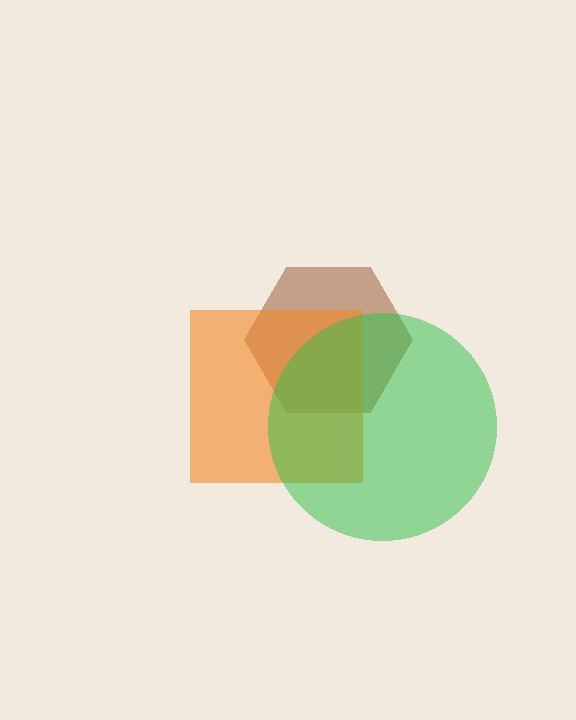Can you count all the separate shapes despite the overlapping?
Yes, there are 3 separate shapes.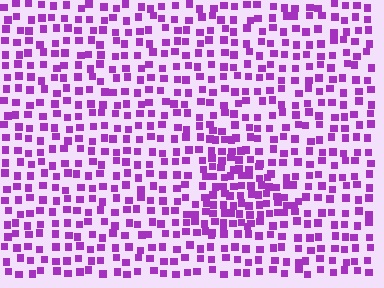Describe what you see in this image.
The image contains small purple elements arranged at two different densities. A triangle-shaped region is visible where the elements are more densely packed than the surrounding area.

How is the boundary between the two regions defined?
The boundary is defined by a change in element density (approximately 1.8x ratio). All elements are the same color, size, and shape.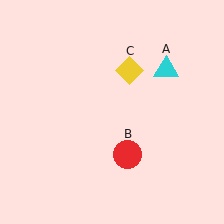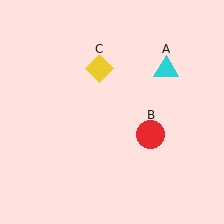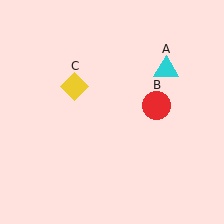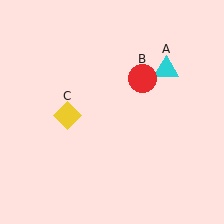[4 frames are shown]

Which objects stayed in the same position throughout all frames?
Cyan triangle (object A) remained stationary.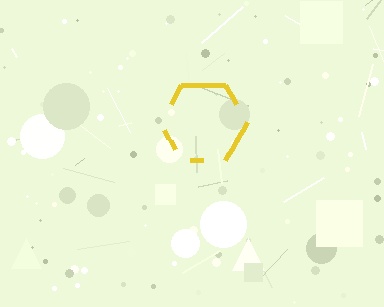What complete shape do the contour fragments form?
The contour fragments form a hexagon.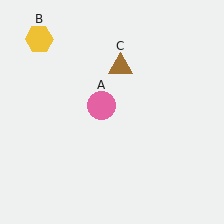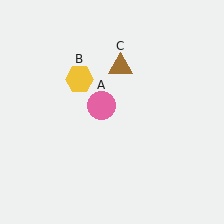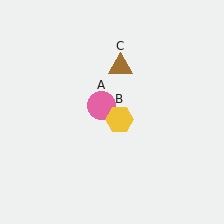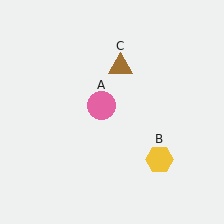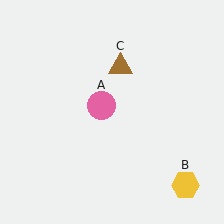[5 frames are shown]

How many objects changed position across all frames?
1 object changed position: yellow hexagon (object B).